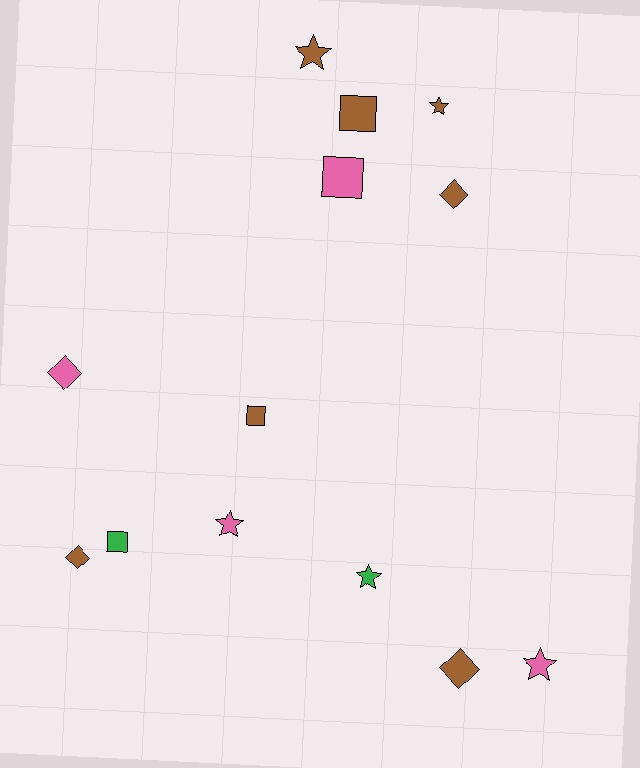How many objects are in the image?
There are 13 objects.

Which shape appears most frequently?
Star, with 5 objects.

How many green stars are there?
There is 1 green star.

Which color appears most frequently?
Brown, with 7 objects.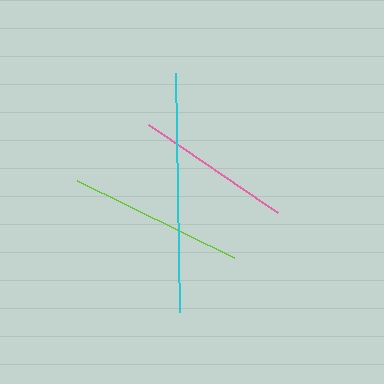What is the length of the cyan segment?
The cyan segment is approximately 239 pixels long.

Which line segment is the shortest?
The pink line is the shortest at approximately 156 pixels.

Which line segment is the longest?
The cyan line is the longest at approximately 239 pixels.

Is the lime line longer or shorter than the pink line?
The lime line is longer than the pink line.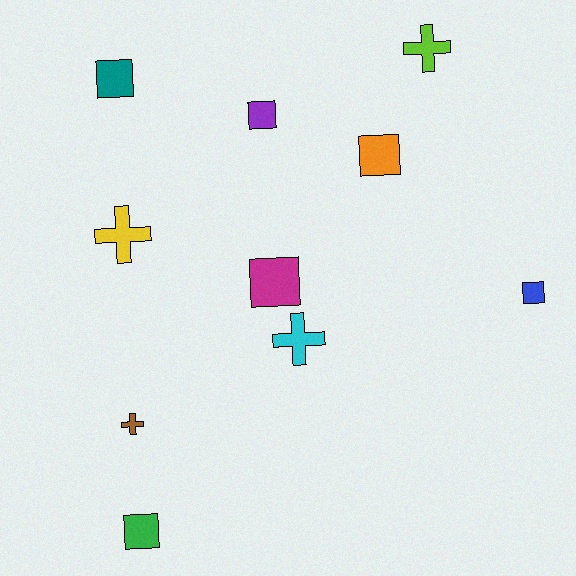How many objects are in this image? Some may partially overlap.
There are 10 objects.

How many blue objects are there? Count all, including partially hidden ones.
There is 1 blue object.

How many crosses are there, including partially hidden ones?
There are 4 crosses.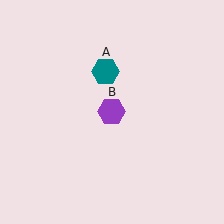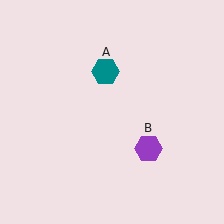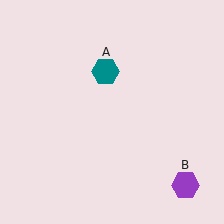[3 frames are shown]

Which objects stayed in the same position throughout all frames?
Teal hexagon (object A) remained stationary.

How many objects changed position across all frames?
1 object changed position: purple hexagon (object B).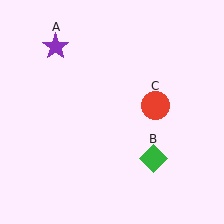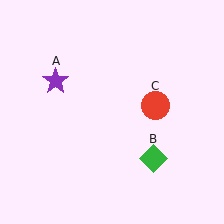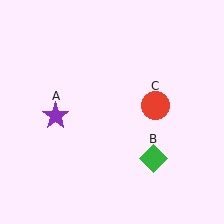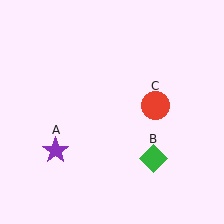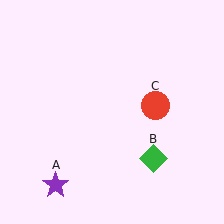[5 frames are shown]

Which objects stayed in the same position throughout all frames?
Green diamond (object B) and red circle (object C) remained stationary.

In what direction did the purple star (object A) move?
The purple star (object A) moved down.